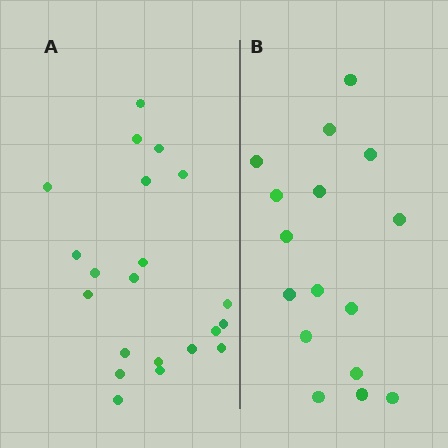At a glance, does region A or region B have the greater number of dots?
Region A (the left region) has more dots.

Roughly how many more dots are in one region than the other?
Region A has about 5 more dots than region B.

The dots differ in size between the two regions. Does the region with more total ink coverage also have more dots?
No. Region B has more total ink coverage because its dots are larger, but region A actually contains more individual dots. Total area can be misleading — the number of items is what matters here.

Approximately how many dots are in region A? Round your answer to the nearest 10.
About 20 dots. (The exact count is 21, which rounds to 20.)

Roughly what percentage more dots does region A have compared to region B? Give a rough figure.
About 30% more.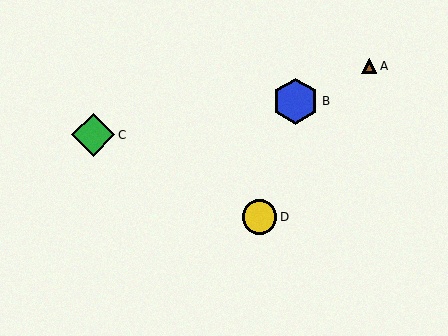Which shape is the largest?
The blue hexagon (labeled B) is the largest.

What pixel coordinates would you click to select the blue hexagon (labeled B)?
Click at (296, 101) to select the blue hexagon B.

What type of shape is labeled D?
Shape D is a yellow circle.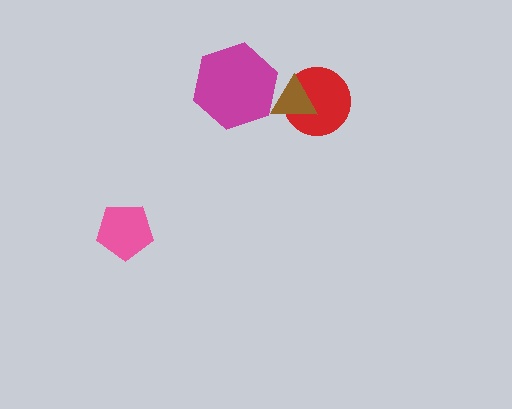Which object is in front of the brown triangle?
The magenta hexagon is in front of the brown triangle.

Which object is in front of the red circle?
The brown triangle is in front of the red circle.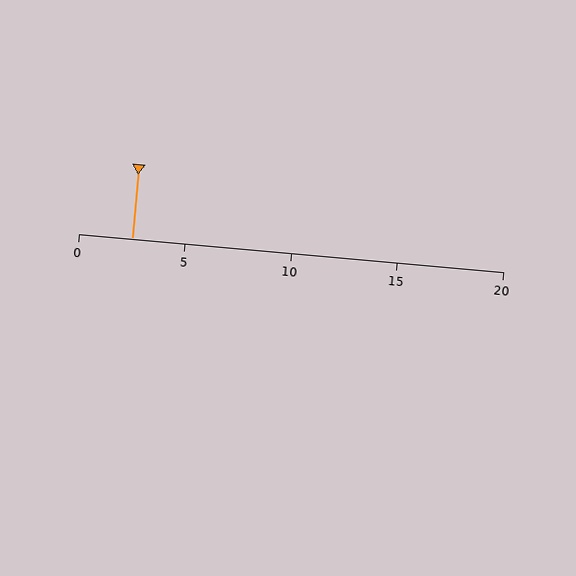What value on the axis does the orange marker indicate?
The marker indicates approximately 2.5.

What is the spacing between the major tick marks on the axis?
The major ticks are spaced 5 apart.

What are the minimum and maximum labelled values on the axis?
The axis runs from 0 to 20.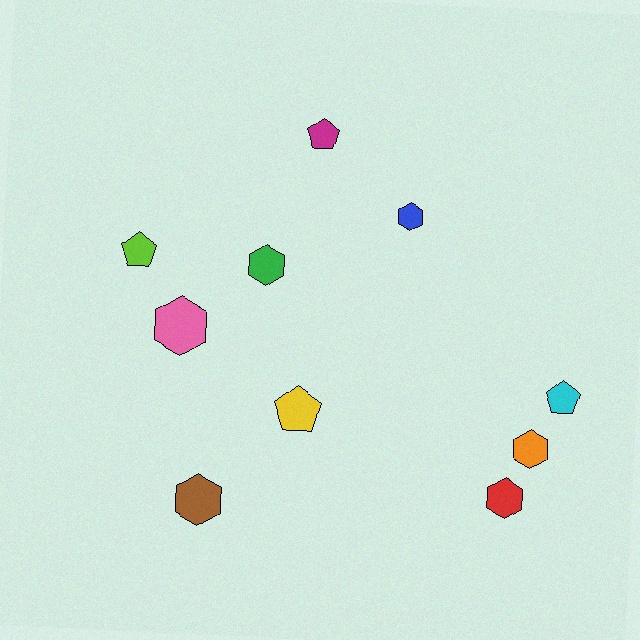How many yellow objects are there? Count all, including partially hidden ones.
There is 1 yellow object.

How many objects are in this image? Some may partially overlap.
There are 10 objects.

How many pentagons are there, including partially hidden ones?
There are 4 pentagons.